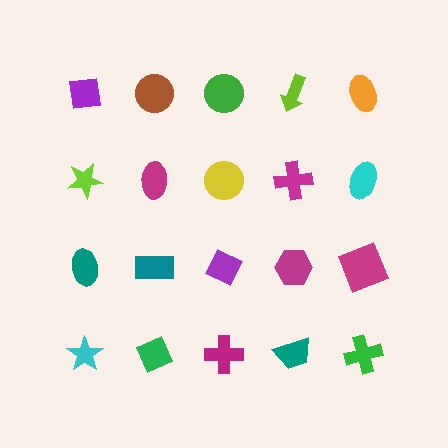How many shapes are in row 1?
5 shapes.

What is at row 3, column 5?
A magenta square.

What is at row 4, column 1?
A cyan star.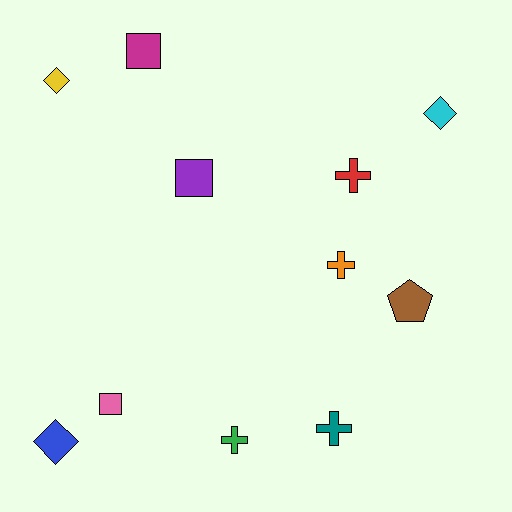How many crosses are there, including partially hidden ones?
There are 4 crosses.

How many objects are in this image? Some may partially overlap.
There are 11 objects.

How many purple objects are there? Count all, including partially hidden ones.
There is 1 purple object.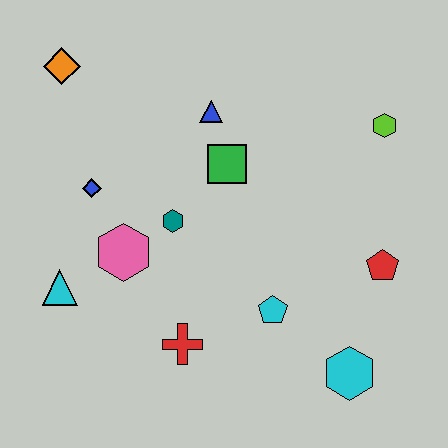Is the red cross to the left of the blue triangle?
Yes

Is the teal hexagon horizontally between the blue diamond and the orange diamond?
No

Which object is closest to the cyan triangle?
The pink hexagon is closest to the cyan triangle.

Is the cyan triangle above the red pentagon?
No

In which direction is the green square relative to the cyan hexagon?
The green square is above the cyan hexagon.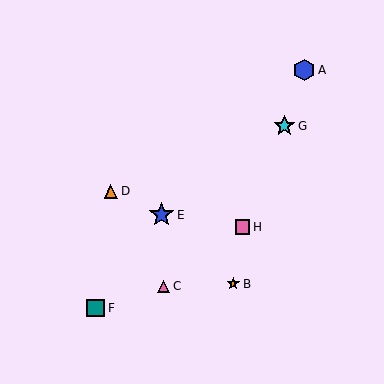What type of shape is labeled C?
Shape C is a pink triangle.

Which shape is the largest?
The blue star (labeled E) is the largest.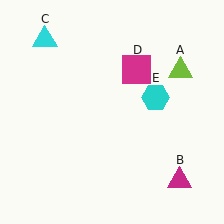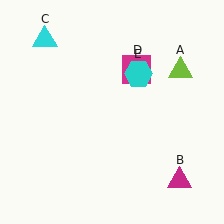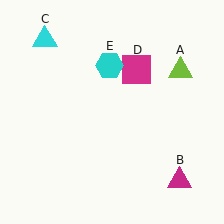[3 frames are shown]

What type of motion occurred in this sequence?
The cyan hexagon (object E) rotated counterclockwise around the center of the scene.